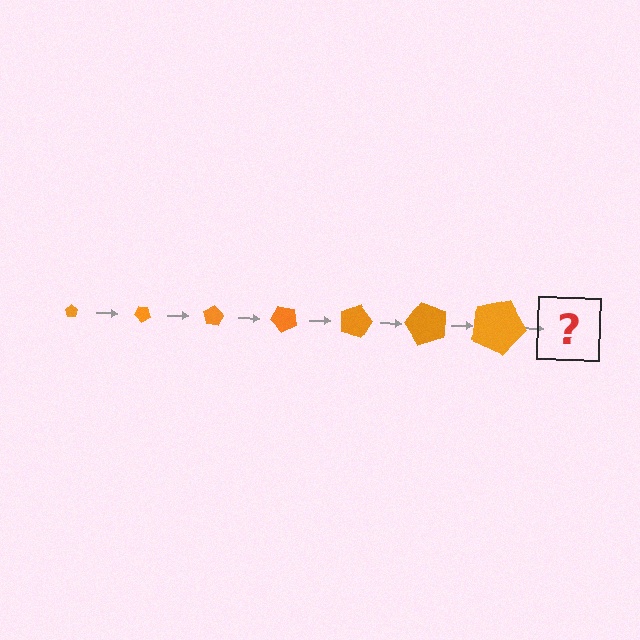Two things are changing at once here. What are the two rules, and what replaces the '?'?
The two rules are that the pentagon grows larger each step and it rotates 40 degrees each step. The '?' should be a pentagon, larger than the previous one and rotated 280 degrees from the start.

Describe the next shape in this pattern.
It should be a pentagon, larger than the previous one and rotated 280 degrees from the start.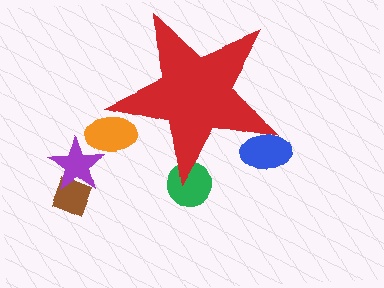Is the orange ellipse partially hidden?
Yes, the orange ellipse is partially hidden behind the red star.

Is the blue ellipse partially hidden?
Yes, the blue ellipse is partially hidden behind the red star.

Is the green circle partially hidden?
Yes, the green circle is partially hidden behind the red star.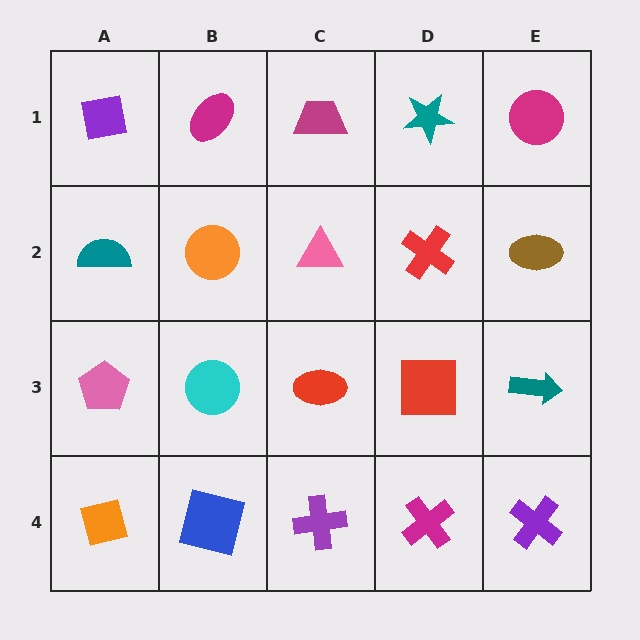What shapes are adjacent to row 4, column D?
A red square (row 3, column D), a purple cross (row 4, column C), a purple cross (row 4, column E).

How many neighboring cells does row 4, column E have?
2.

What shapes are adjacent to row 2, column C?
A magenta trapezoid (row 1, column C), a red ellipse (row 3, column C), an orange circle (row 2, column B), a red cross (row 2, column D).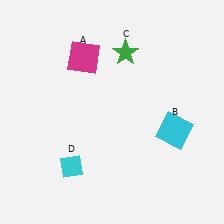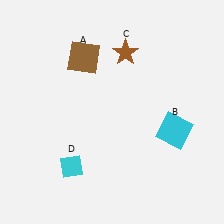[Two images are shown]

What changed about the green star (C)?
In Image 1, C is green. In Image 2, it changed to brown.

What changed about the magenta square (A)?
In Image 1, A is magenta. In Image 2, it changed to brown.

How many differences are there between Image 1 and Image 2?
There are 2 differences between the two images.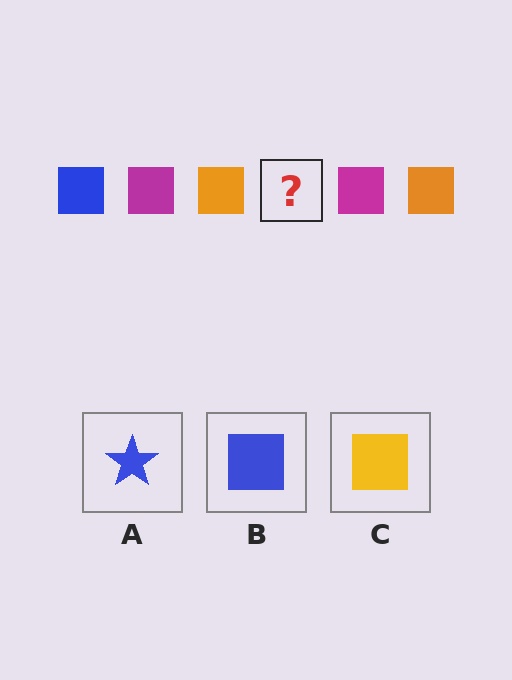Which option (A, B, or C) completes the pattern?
B.